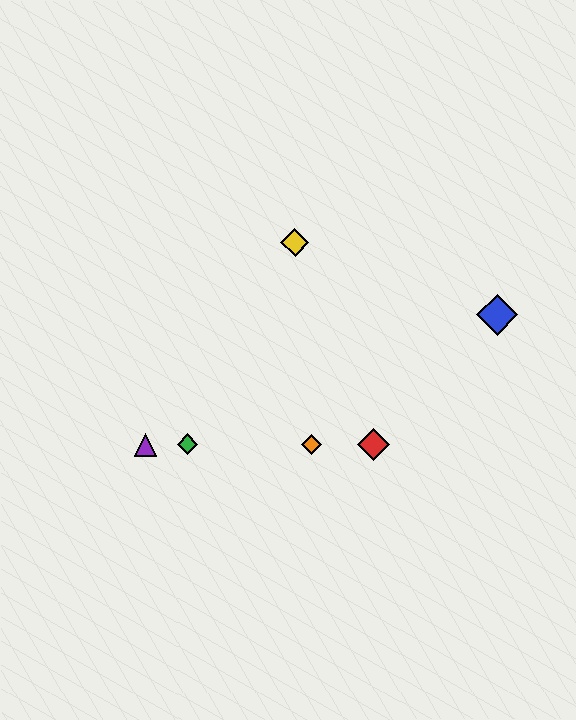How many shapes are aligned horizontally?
4 shapes (the red diamond, the green diamond, the purple triangle, the orange diamond) are aligned horizontally.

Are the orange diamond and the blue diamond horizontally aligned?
No, the orange diamond is at y≈444 and the blue diamond is at y≈315.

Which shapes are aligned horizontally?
The red diamond, the green diamond, the purple triangle, the orange diamond are aligned horizontally.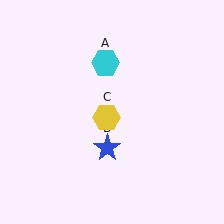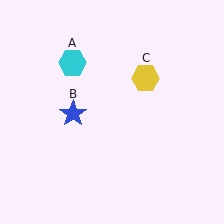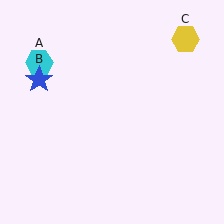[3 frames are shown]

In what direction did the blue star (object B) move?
The blue star (object B) moved up and to the left.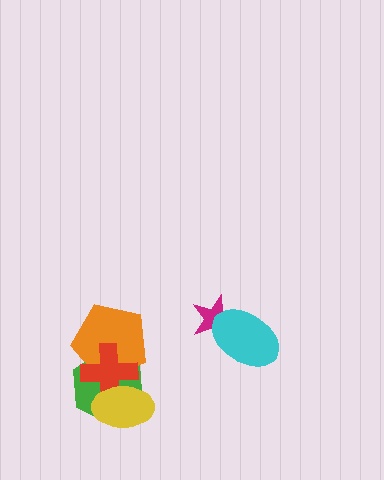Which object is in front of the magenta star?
The cyan ellipse is in front of the magenta star.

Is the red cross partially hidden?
Yes, it is partially covered by another shape.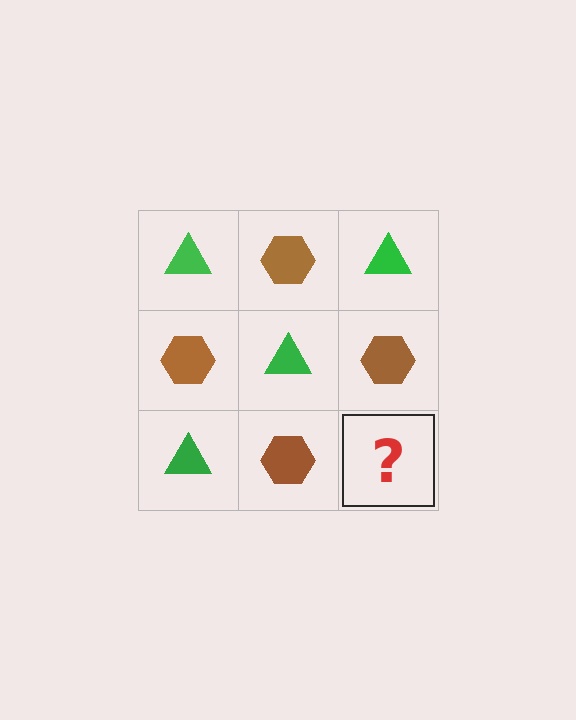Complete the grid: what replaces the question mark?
The question mark should be replaced with a green triangle.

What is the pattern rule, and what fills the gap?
The rule is that it alternates green triangle and brown hexagon in a checkerboard pattern. The gap should be filled with a green triangle.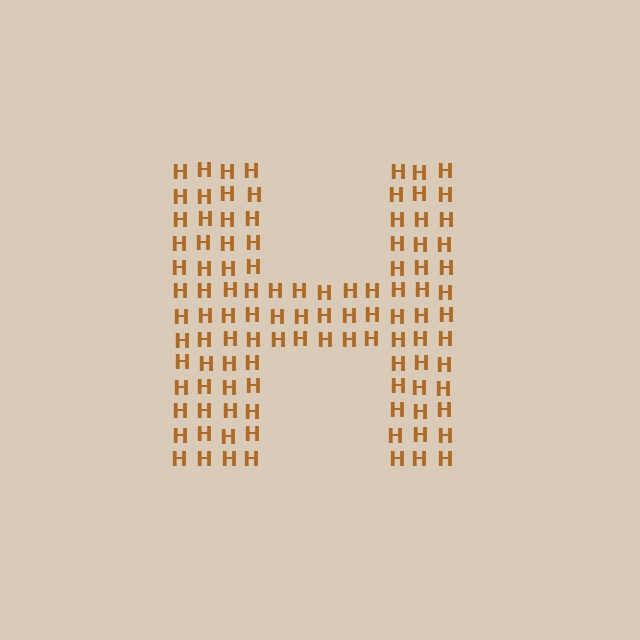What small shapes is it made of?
It is made of small letter H's.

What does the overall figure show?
The overall figure shows the letter H.